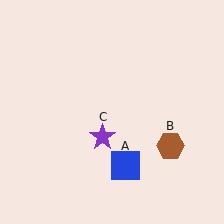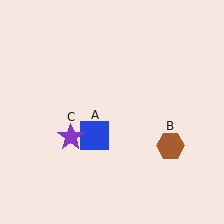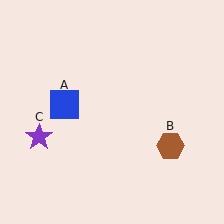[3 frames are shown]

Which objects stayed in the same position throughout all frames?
Brown hexagon (object B) remained stationary.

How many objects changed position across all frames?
2 objects changed position: blue square (object A), purple star (object C).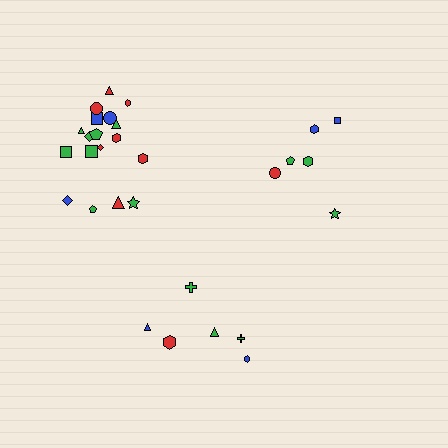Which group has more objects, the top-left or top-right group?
The top-left group.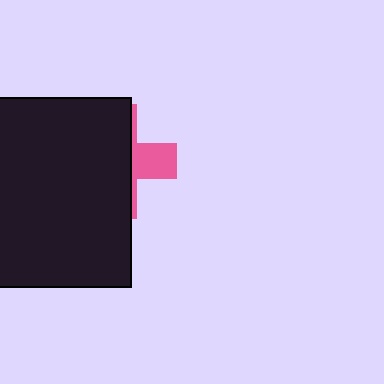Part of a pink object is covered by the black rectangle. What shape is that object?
It is a cross.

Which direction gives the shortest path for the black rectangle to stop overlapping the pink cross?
Moving left gives the shortest separation.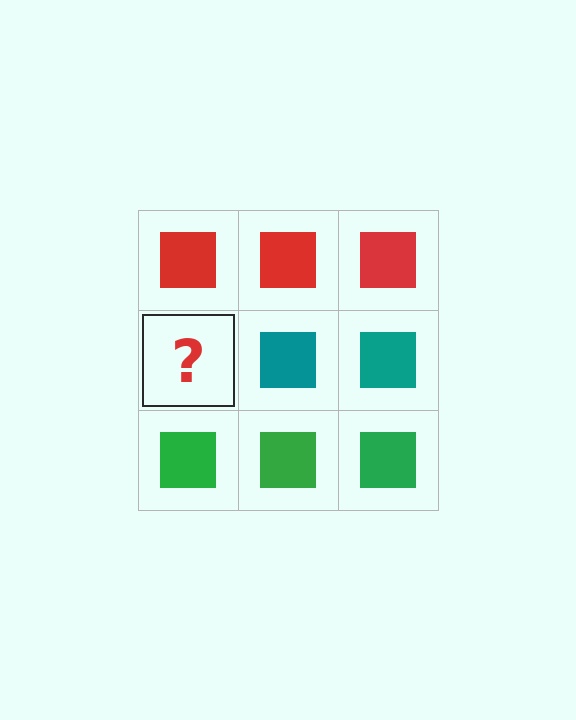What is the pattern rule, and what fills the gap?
The rule is that each row has a consistent color. The gap should be filled with a teal square.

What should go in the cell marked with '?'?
The missing cell should contain a teal square.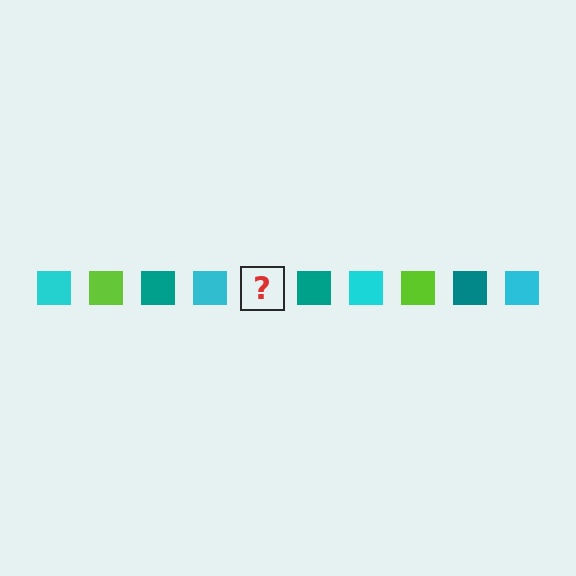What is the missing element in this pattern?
The missing element is a lime square.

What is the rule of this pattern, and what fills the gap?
The rule is that the pattern cycles through cyan, lime, teal squares. The gap should be filled with a lime square.